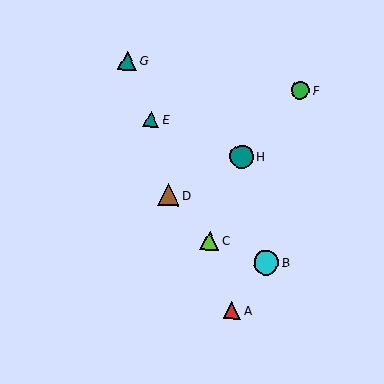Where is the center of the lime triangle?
The center of the lime triangle is at (210, 241).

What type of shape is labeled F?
Shape F is a green circle.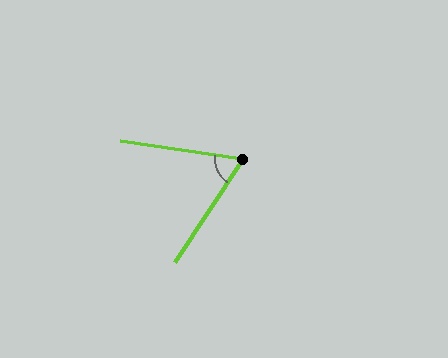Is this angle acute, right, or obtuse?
It is acute.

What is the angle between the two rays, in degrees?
Approximately 65 degrees.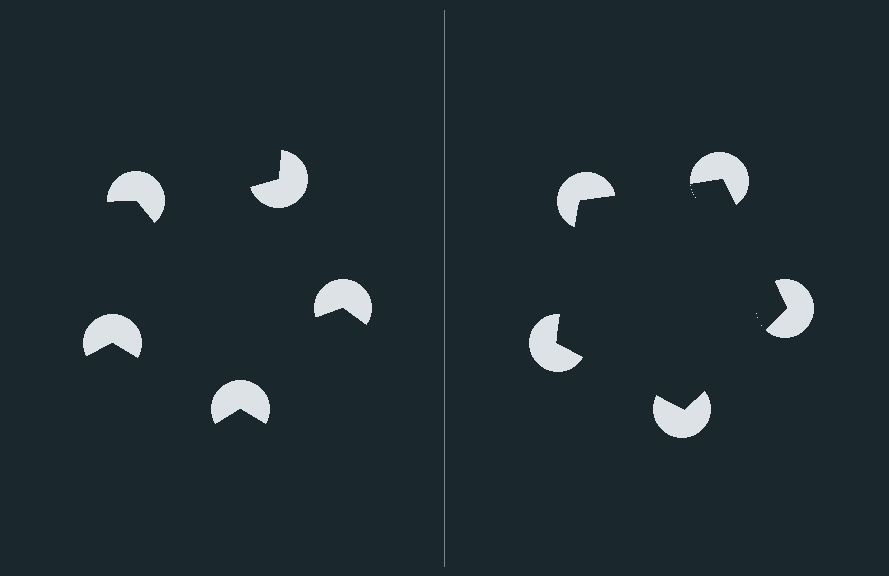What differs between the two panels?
The pac-man discs are positioned identically on both sides; only the wedge orientations differ. On the right they align to a pentagon; on the left they are misaligned.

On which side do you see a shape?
An illusory pentagon appears on the right side. On the left side the wedge cuts are rotated, so no coherent shape forms.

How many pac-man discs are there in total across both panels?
10 — 5 on each side.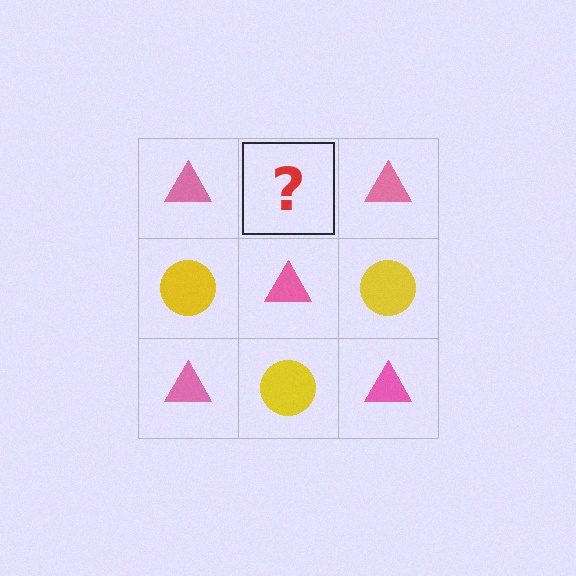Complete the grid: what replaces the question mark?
The question mark should be replaced with a yellow circle.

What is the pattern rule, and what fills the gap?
The rule is that it alternates pink triangle and yellow circle in a checkerboard pattern. The gap should be filled with a yellow circle.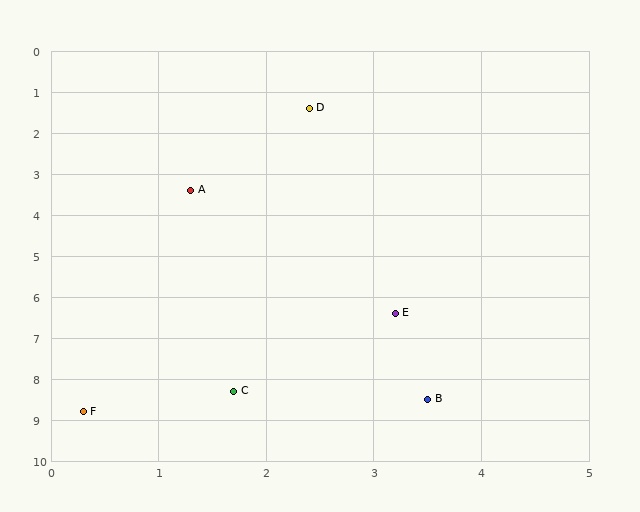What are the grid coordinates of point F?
Point F is at approximately (0.3, 8.8).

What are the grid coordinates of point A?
Point A is at approximately (1.3, 3.4).